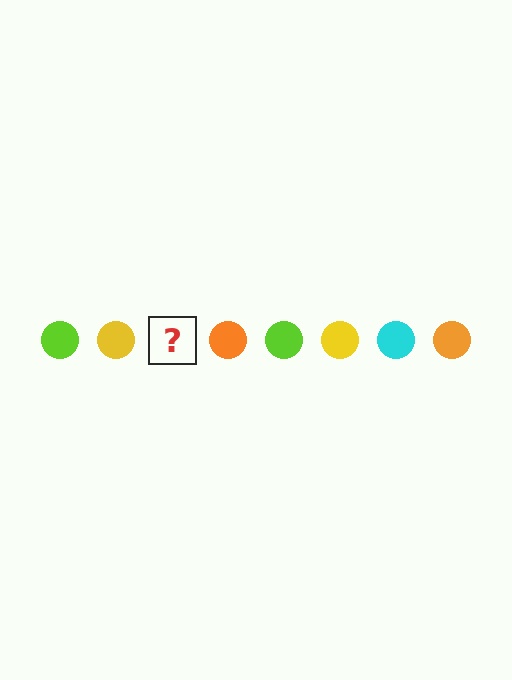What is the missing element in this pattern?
The missing element is a cyan circle.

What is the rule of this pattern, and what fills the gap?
The rule is that the pattern cycles through lime, yellow, cyan, orange circles. The gap should be filled with a cyan circle.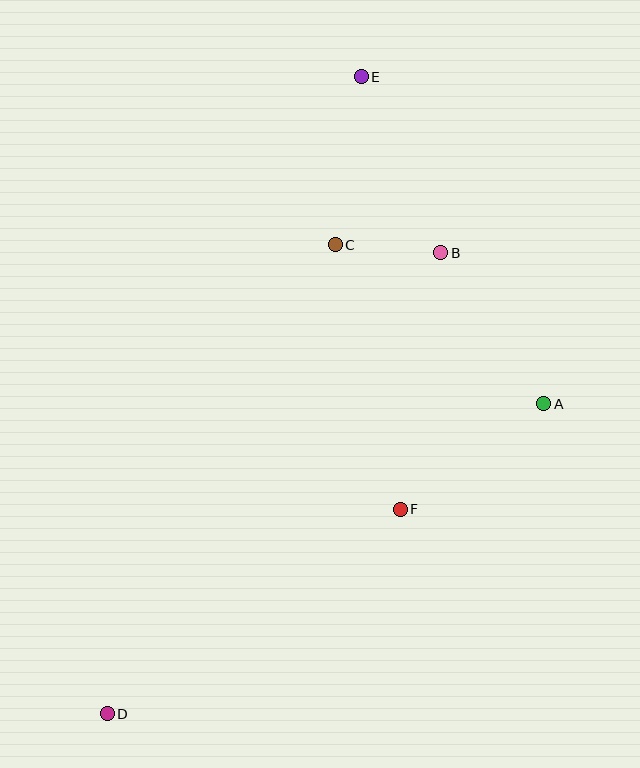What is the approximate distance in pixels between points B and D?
The distance between B and D is approximately 569 pixels.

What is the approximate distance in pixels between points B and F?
The distance between B and F is approximately 260 pixels.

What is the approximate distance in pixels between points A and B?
The distance between A and B is approximately 183 pixels.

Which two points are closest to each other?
Points B and C are closest to each other.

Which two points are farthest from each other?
Points D and E are farthest from each other.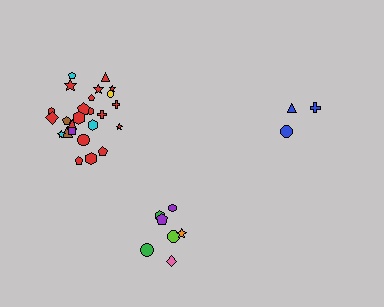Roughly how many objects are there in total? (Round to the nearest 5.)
Roughly 35 objects in total.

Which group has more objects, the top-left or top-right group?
The top-left group.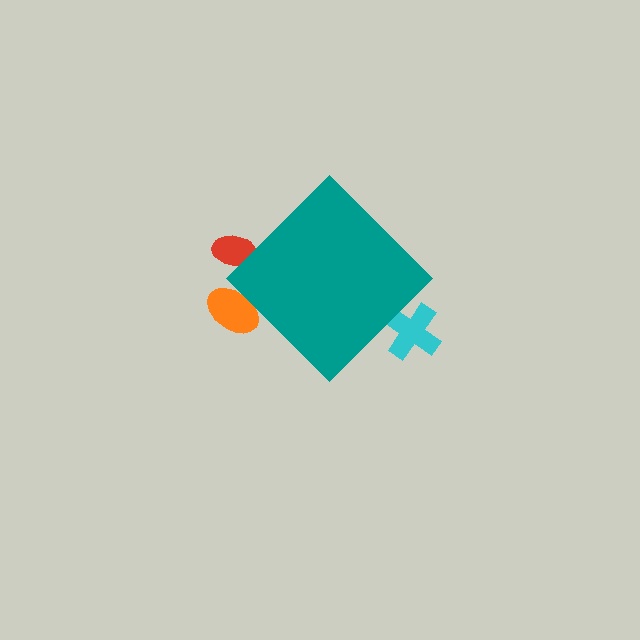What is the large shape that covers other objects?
A teal diamond.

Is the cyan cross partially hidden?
Yes, the cyan cross is partially hidden behind the teal diamond.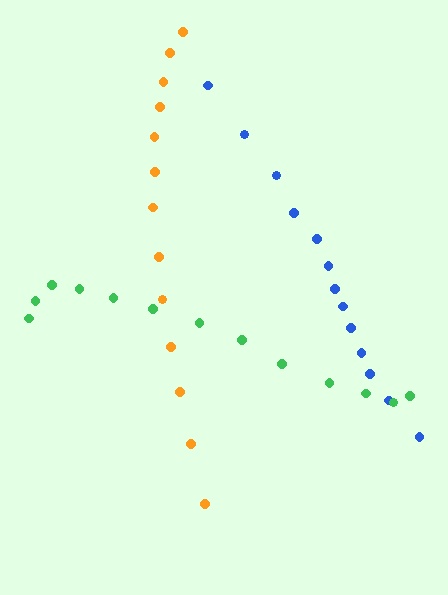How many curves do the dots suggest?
There are 3 distinct paths.